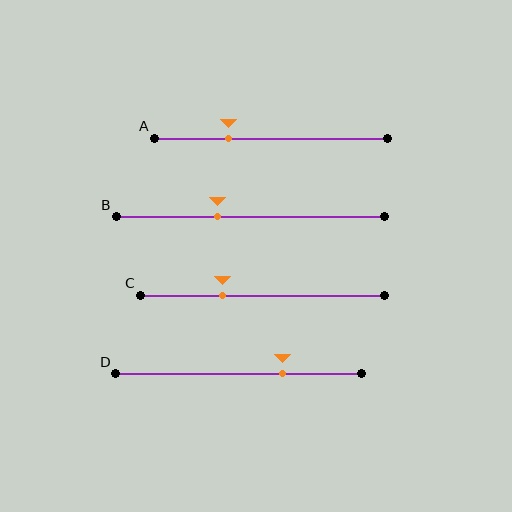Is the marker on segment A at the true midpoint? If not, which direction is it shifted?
No, the marker on segment A is shifted to the left by about 18% of the segment length.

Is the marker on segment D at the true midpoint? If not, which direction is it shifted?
No, the marker on segment D is shifted to the right by about 18% of the segment length.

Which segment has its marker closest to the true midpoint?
Segment B has its marker closest to the true midpoint.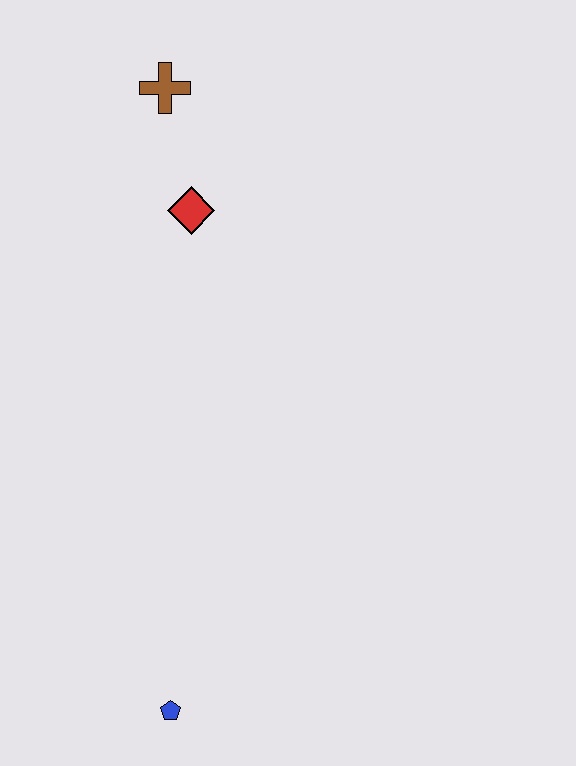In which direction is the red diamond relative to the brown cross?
The red diamond is below the brown cross.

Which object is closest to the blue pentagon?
The red diamond is closest to the blue pentagon.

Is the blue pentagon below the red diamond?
Yes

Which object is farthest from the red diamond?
The blue pentagon is farthest from the red diamond.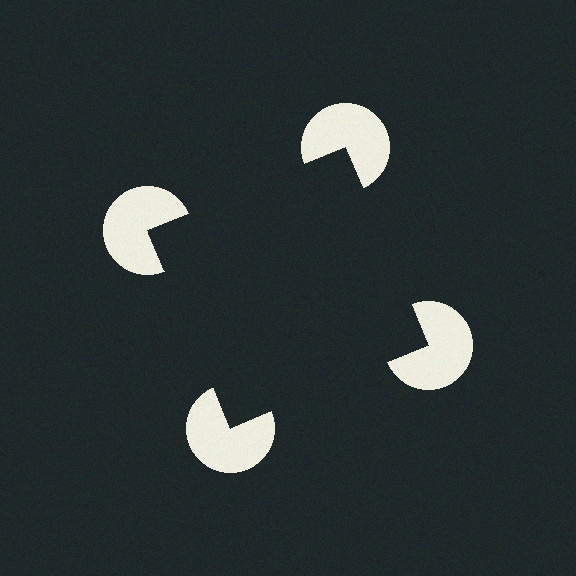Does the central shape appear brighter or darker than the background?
It typically appears slightly darker than the background, even though no actual brightness change is drawn.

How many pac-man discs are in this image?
There are 4 — one at each vertex of the illusory square.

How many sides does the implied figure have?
4 sides.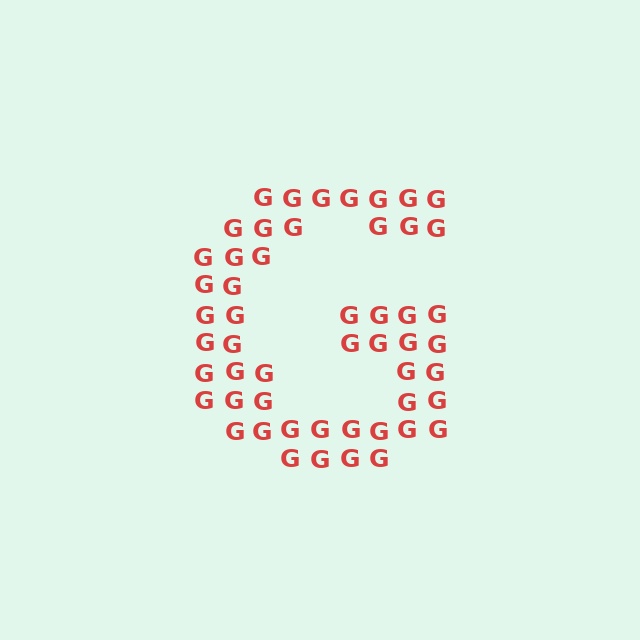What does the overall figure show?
The overall figure shows the letter G.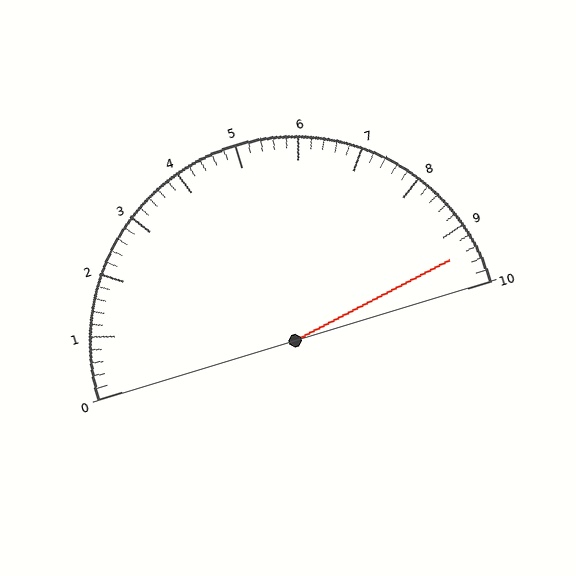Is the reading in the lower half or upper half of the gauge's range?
The reading is in the upper half of the range (0 to 10).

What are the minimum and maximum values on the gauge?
The gauge ranges from 0 to 10.